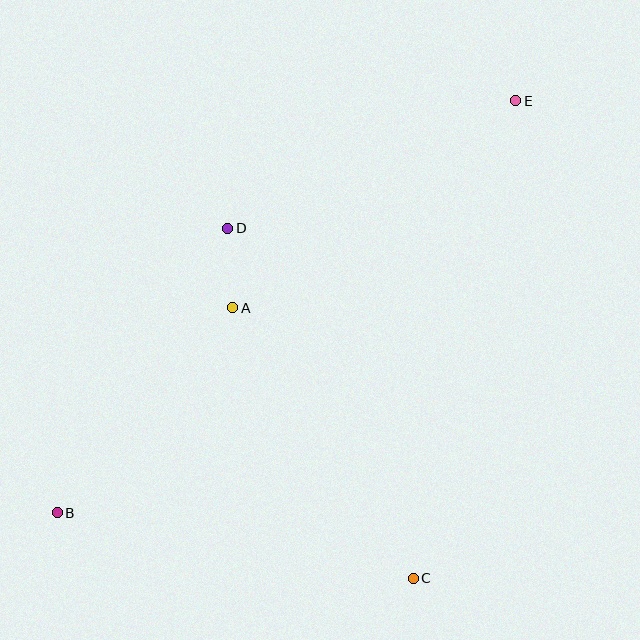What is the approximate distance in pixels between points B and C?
The distance between B and C is approximately 362 pixels.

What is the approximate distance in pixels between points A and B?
The distance between A and B is approximately 270 pixels.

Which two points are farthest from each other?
Points B and E are farthest from each other.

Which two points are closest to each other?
Points A and D are closest to each other.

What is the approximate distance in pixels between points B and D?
The distance between B and D is approximately 332 pixels.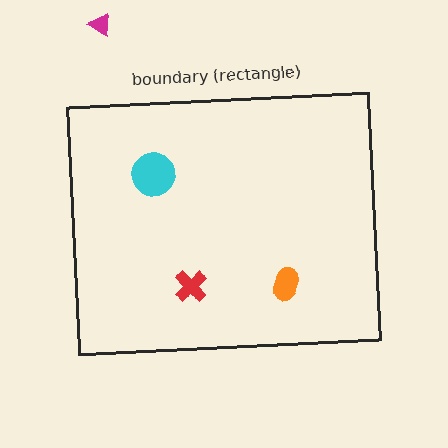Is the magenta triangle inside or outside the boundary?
Outside.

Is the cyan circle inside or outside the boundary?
Inside.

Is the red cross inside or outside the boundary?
Inside.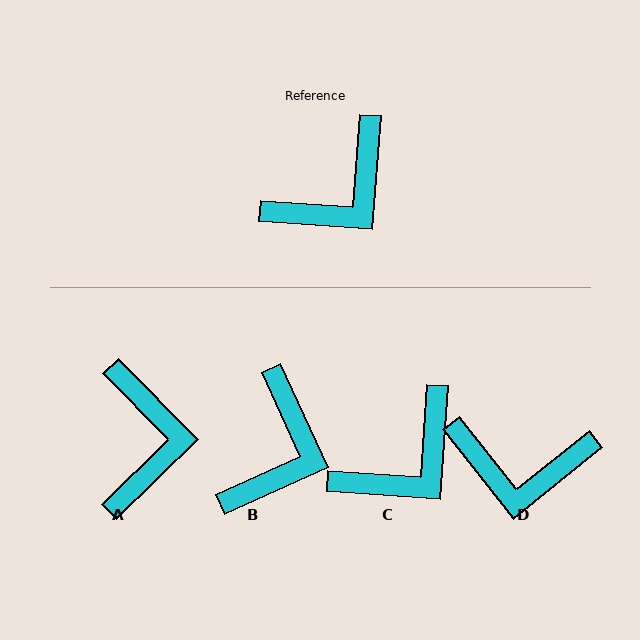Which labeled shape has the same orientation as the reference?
C.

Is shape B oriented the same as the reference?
No, it is off by about 29 degrees.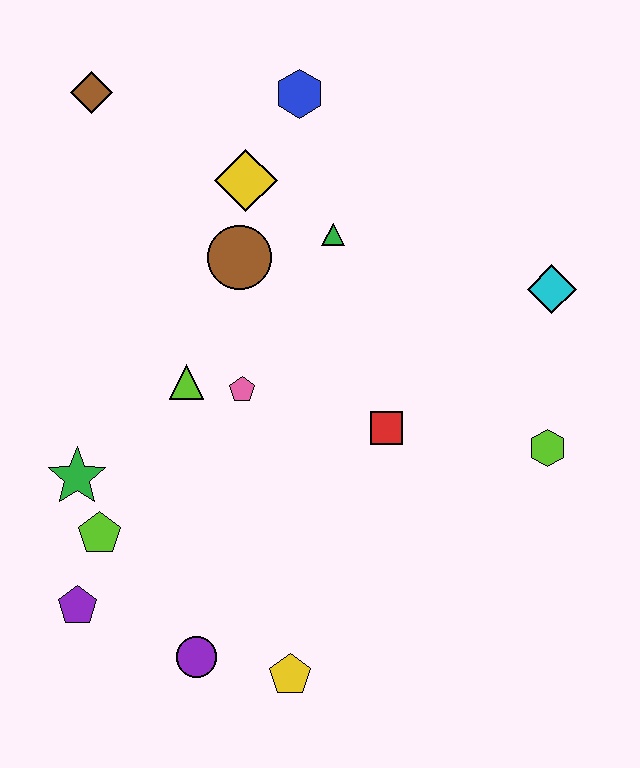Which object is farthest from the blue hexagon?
The yellow pentagon is farthest from the blue hexagon.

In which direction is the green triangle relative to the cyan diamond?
The green triangle is to the left of the cyan diamond.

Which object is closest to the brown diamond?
The yellow diamond is closest to the brown diamond.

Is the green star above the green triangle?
No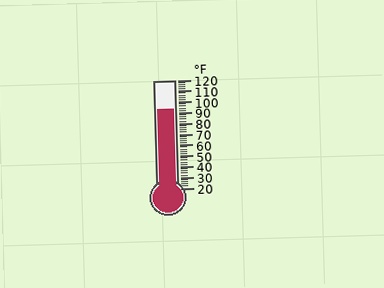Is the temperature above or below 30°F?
The temperature is above 30°F.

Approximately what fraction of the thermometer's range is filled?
The thermometer is filled to approximately 75% of its range.